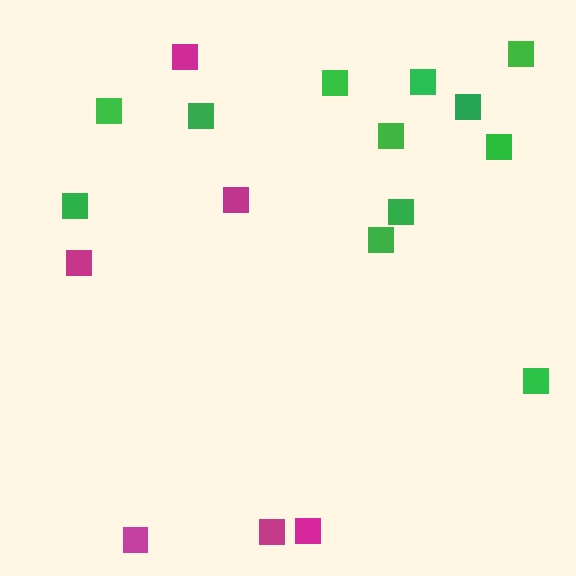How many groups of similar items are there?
There are 2 groups: one group of green squares (12) and one group of magenta squares (6).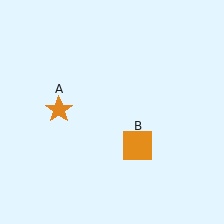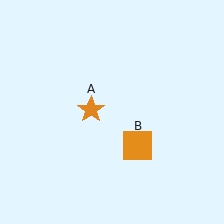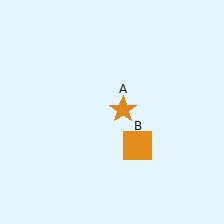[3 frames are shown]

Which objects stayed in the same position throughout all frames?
Orange square (object B) remained stationary.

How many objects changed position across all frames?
1 object changed position: orange star (object A).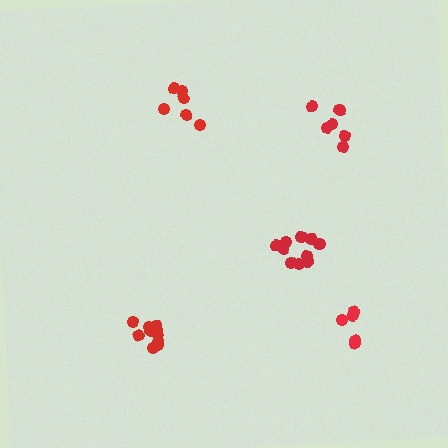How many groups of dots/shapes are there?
There are 5 groups.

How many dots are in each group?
Group 1: 6 dots, Group 2: 11 dots, Group 3: 6 dots, Group 4: 5 dots, Group 5: 10 dots (38 total).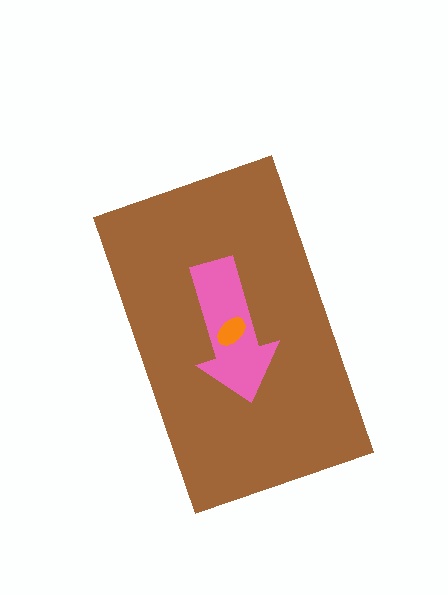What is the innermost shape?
The orange ellipse.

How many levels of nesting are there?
3.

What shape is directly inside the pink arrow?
The orange ellipse.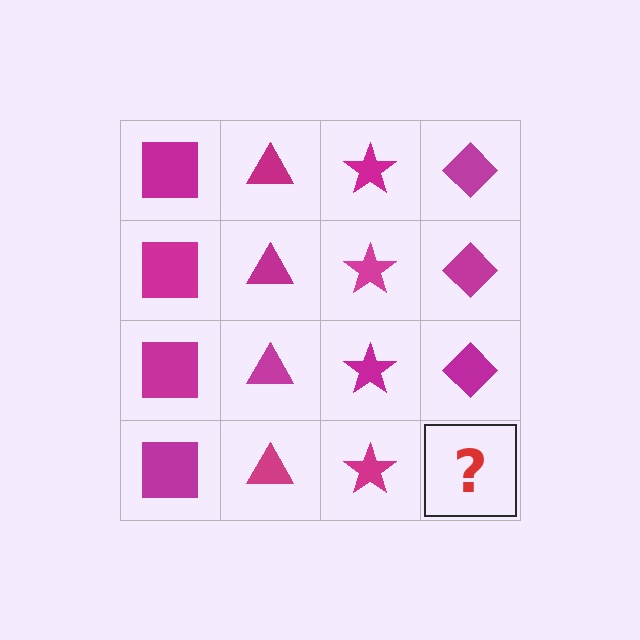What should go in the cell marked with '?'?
The missing cell should contain a magenta diamond.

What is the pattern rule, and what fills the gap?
The rule is that each column has a consistent shape. The gap should be filled with a magenta diamond.